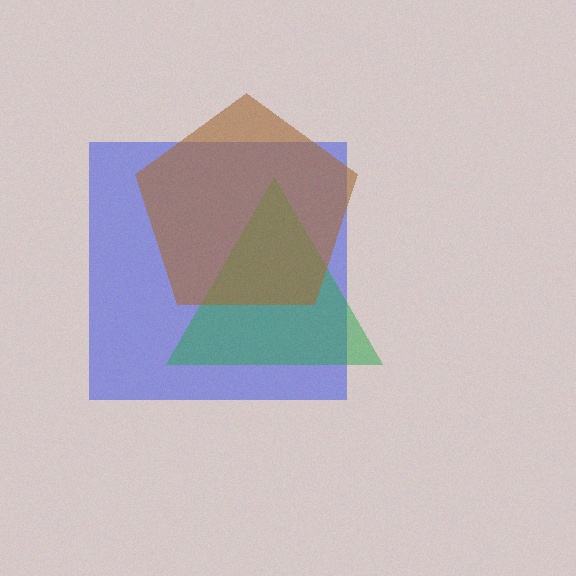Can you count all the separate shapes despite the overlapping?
Yes, there are 3 separate shapes.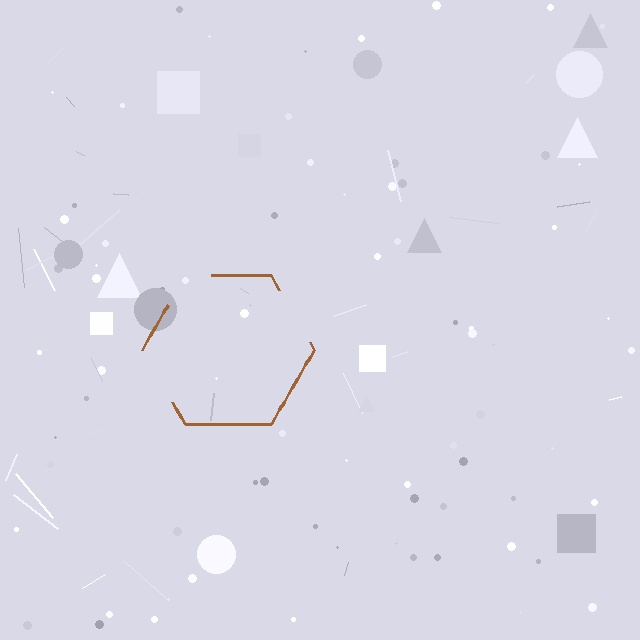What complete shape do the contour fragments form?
The contour fragments form a hexagon.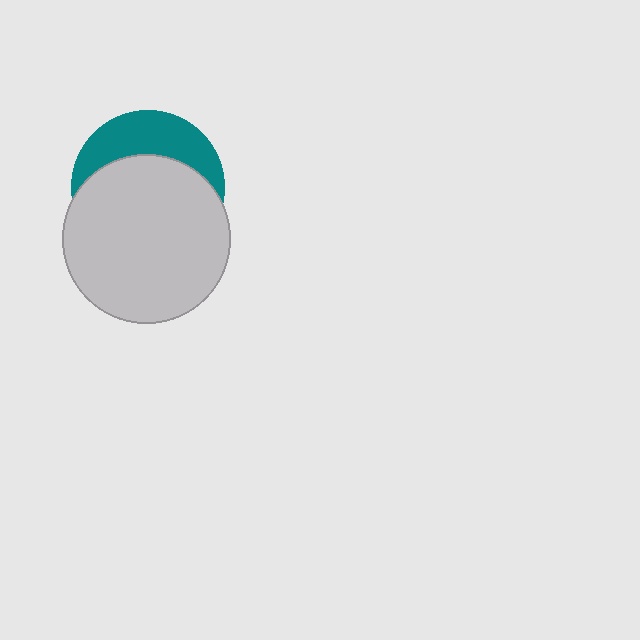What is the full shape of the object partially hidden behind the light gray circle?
The partially hidden object is a teal circle.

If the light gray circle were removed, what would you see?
You would see the complete teal circle.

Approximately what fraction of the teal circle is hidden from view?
Roughly 66% of the teal circle is hidden behind the light gray circle.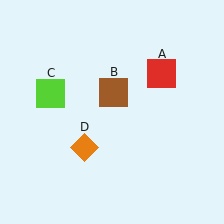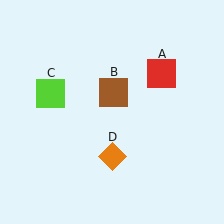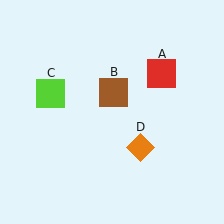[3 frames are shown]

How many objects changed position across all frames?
1 object changed position: orange diamond (object D).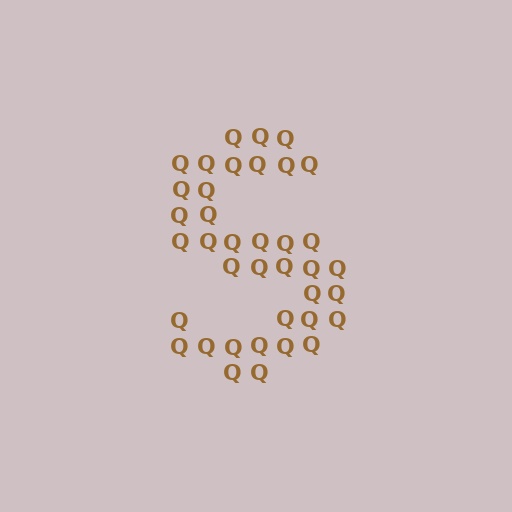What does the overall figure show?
The overall figure shows the letter S.